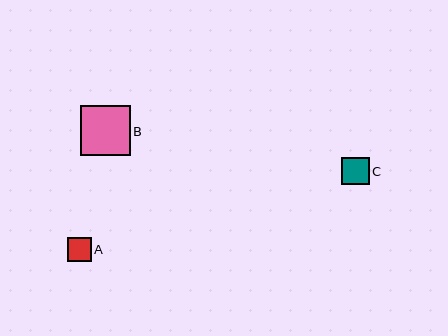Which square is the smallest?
Square A is the smallest with a size of approximately 24 pixels.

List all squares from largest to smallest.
From largest to smallest: B, C, A.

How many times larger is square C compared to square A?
Square C is approximately 1.1 times the size of square A.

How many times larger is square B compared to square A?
Square B is approximately 2.1 times the size of square A.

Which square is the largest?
Square B is the largest with a size of approximately 50 pixels.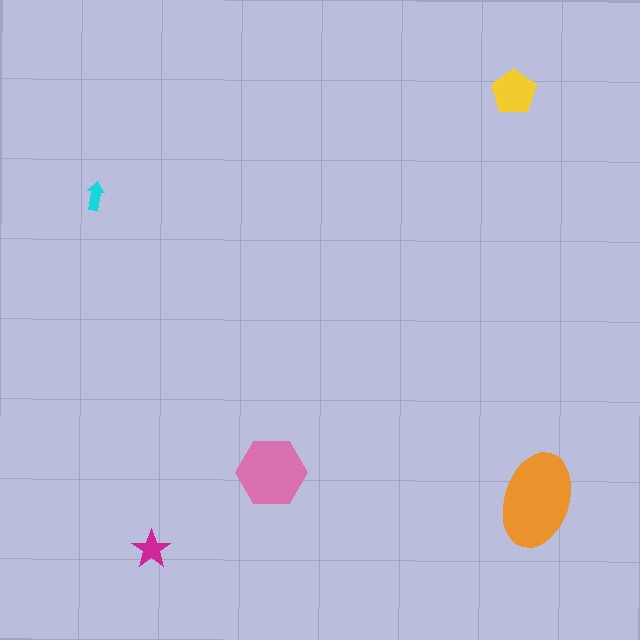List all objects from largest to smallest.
The orange ellipse, the pink hexagon, the yellow pentagon, the magenta star, the cyan arrow.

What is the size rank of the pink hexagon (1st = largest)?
2nd.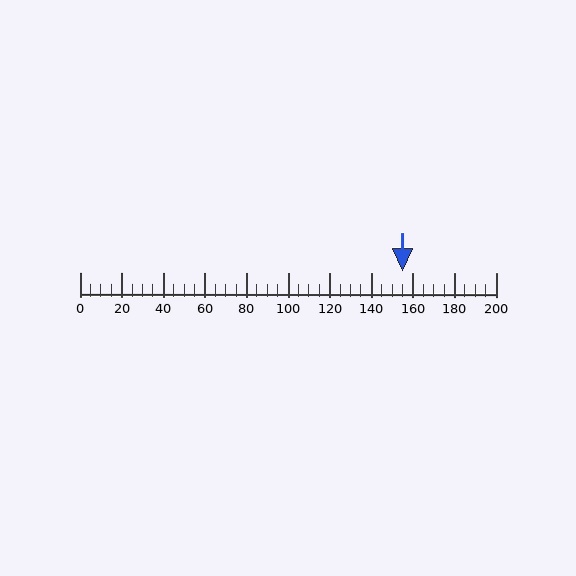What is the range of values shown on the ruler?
The ruler shows values from 0 to 200.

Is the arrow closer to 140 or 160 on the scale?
The arrow is closer to 160.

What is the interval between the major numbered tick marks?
The major tick marks are spaced 20 units apart.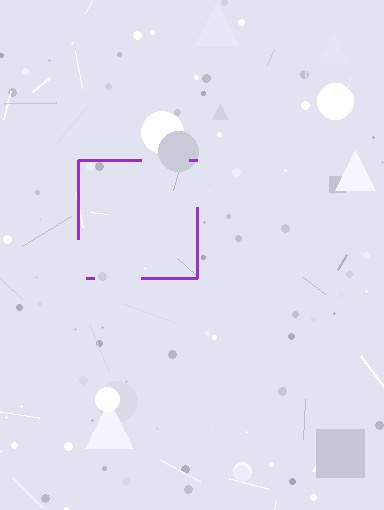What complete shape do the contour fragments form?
The contour fragments form a square.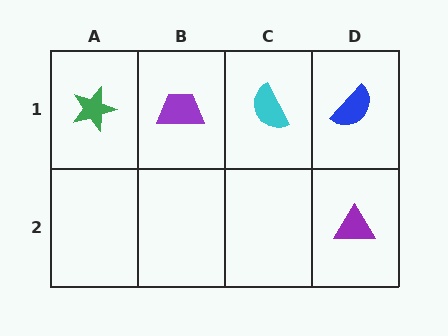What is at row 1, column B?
A purple trapezoid.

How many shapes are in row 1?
4 shapes.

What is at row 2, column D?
A purple triangle.